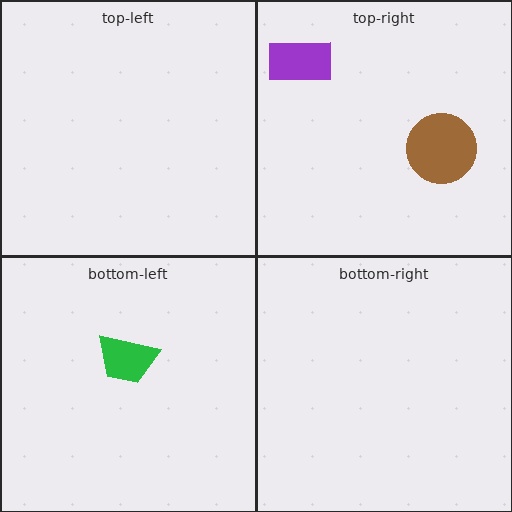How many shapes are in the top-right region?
2.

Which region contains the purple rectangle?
The top-right region.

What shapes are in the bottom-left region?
The green trapezoid.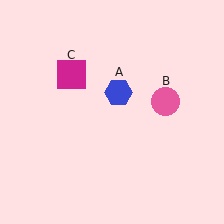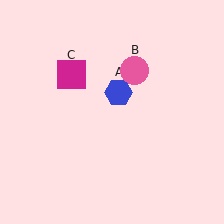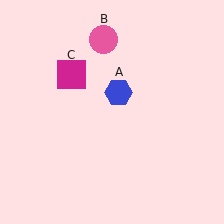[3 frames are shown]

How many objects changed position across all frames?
1 object changed position: pink circle (object B).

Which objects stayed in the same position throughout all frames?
Blue hexagon (object A) and magenta square (object C) remained stationary.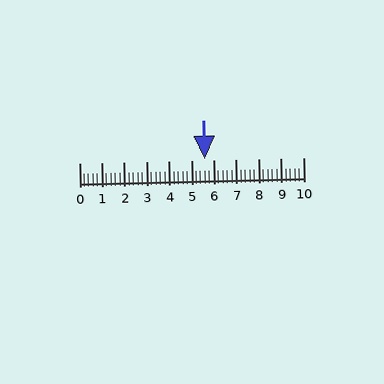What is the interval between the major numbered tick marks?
The major tick marks are spaced 1 units apart.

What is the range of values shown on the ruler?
The ruler shows values from 0 to 10.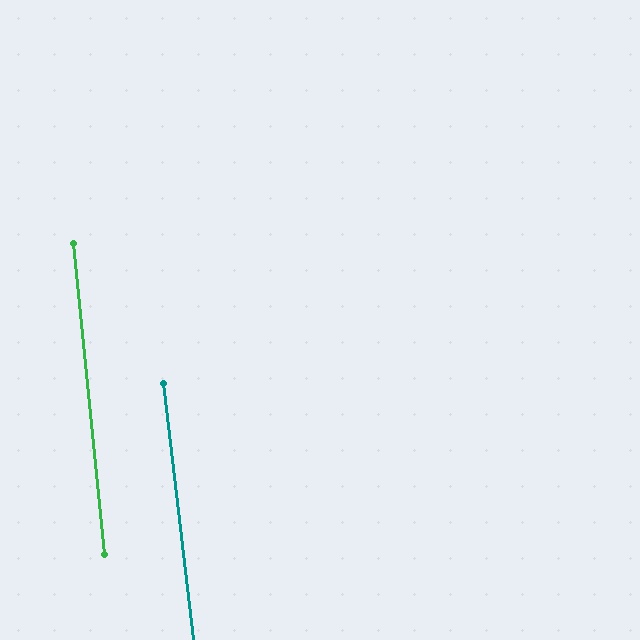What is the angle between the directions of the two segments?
Approximately 1 degree.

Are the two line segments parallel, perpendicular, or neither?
Parallel — their directions differ by only 1.0°.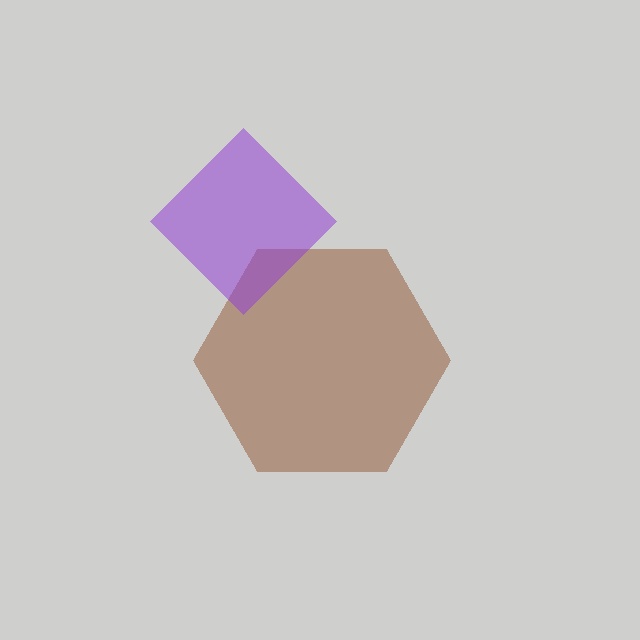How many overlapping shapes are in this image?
There are 2 overlapping shapes in the image.